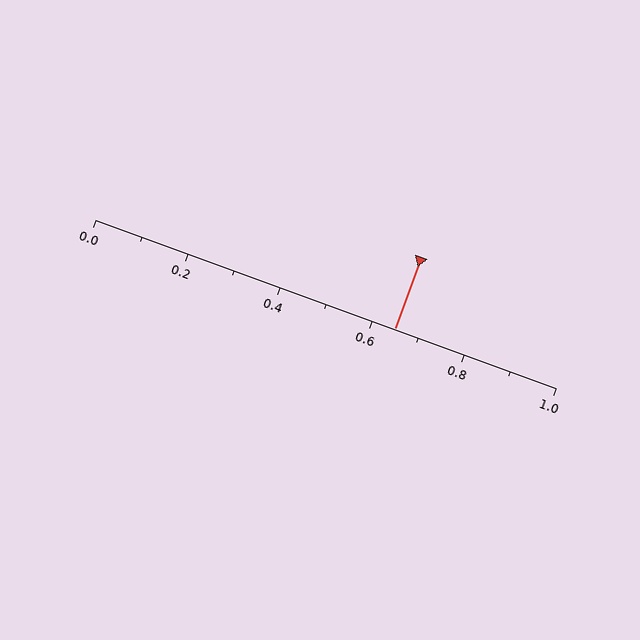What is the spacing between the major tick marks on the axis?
The major ticks are spaced 0.2 apart.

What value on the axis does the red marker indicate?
The marker indicates approximately 0.65.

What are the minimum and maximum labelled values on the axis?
The axis runs from 0.0 to 1.0.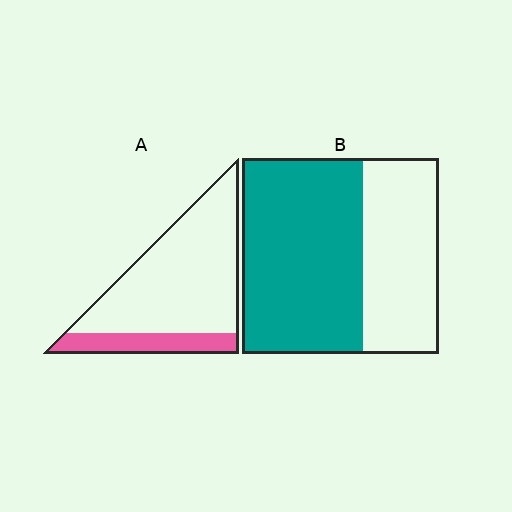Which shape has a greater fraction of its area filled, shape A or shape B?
Shape B.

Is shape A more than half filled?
No.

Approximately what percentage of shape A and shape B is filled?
A is approximately 20% and B is approximately 60%.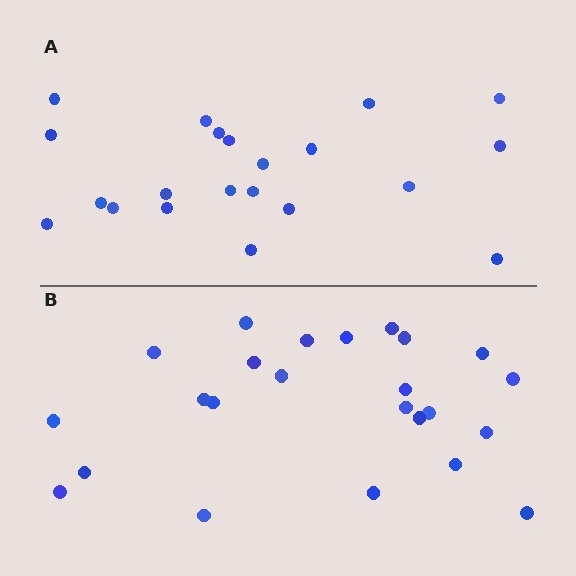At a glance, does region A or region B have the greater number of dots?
Region B (the bottom region) has more dots.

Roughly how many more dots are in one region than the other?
Region B has just a few more — roughly 2 or 3 more dots than region A.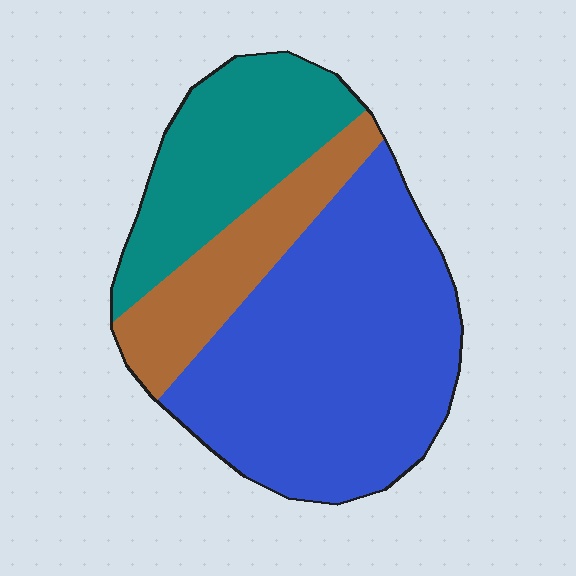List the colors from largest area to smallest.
From largest to smallest: blue, teal, brown.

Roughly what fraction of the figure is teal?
Teal covers around 25% of the figure.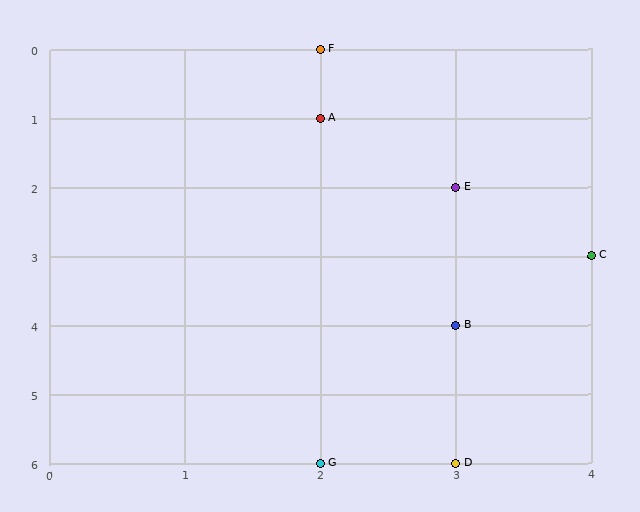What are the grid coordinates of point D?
Point D is at grid coordinates (3, 6).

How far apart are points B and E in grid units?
Points B and E are 2 rows apart.